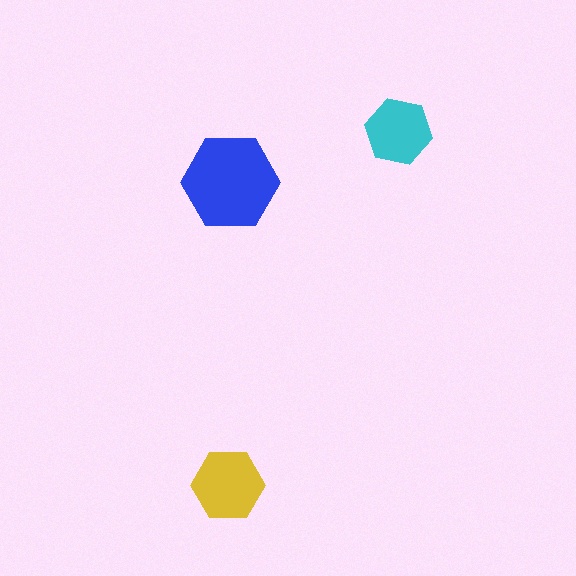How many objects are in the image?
There are 3 objects in the image.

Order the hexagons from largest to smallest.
the blue one, the yellow one, the cyan one.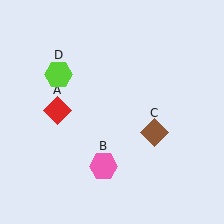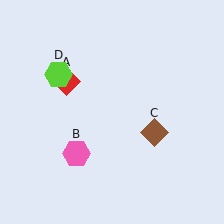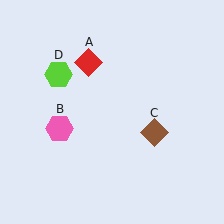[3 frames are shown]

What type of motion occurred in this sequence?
The red diamond (object A), pink hexagon (object B) rotated clockwise around the center of the scene.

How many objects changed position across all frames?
2 objects changed position: red diamond (object A), pink hexagon (object B).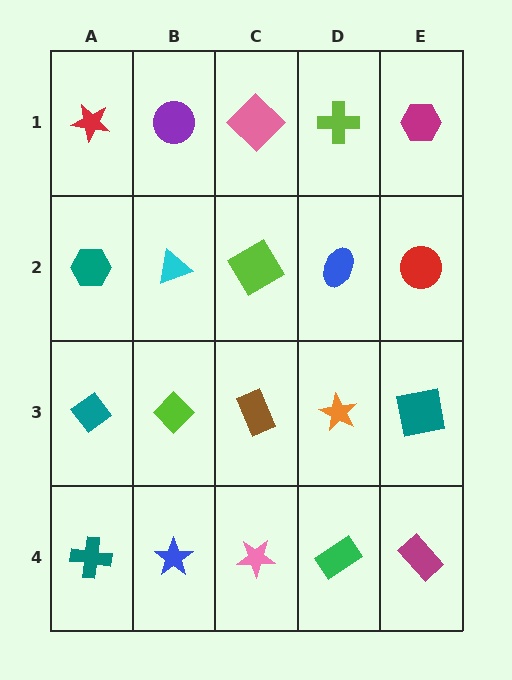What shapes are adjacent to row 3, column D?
A blue ellipse (row 2, column D), a green rectangle (row 4, column D), a brown rectangle (row 3, column C), a teal square (row 3, column E).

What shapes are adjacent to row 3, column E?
A red circle (row 2, column E), a magenta rectangle (row 4, column E), an orange star (row 3, column D).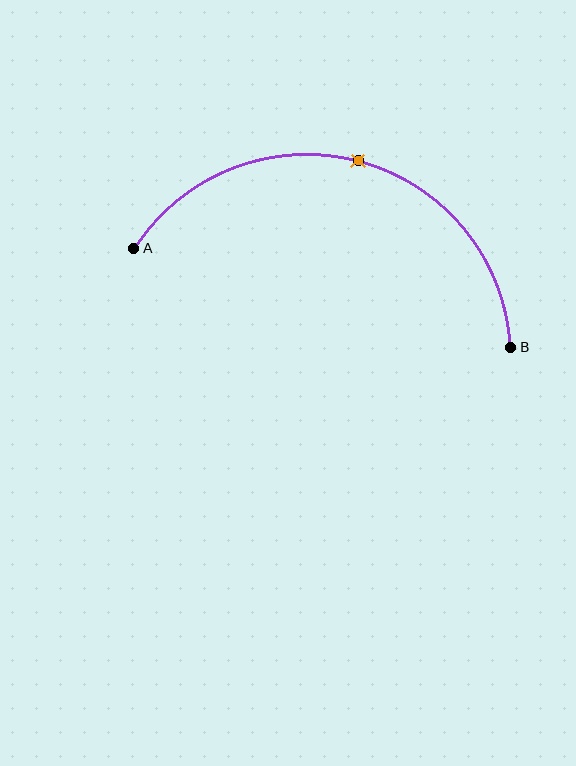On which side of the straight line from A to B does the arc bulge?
The arc bulges above the straight line connecting A and B.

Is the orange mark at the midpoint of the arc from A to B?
Yes. The orange mark lies on the arc at equal arc-length from both A and B — it is the arc midpoint.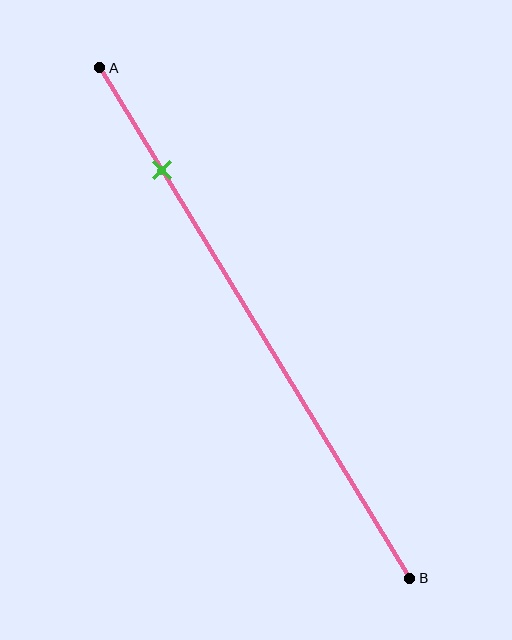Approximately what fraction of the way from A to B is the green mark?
The green mark is approximately 20% of the way from A to B.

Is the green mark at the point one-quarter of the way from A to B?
No, the mark is at about 20% from A, not at the 25% one-quarter point.